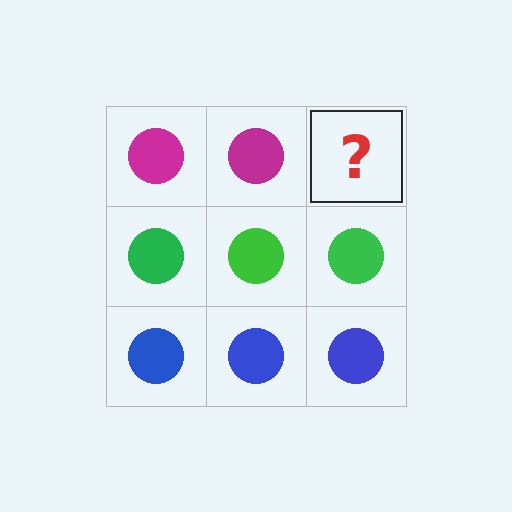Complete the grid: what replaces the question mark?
The question mark should be replaced with a magenta circle.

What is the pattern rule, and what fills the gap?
The rule is that each row has a consistent color. The gap should be filled with a magenta circle.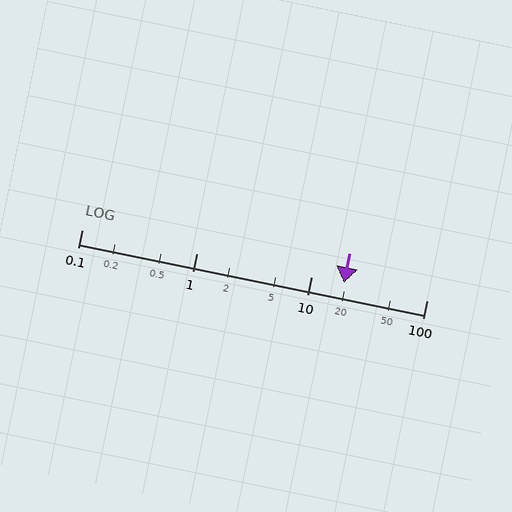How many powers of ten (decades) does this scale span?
The scale spans 3 decades, from 0.1 to 100.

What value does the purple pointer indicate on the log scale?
The pointer indicates approximately 19.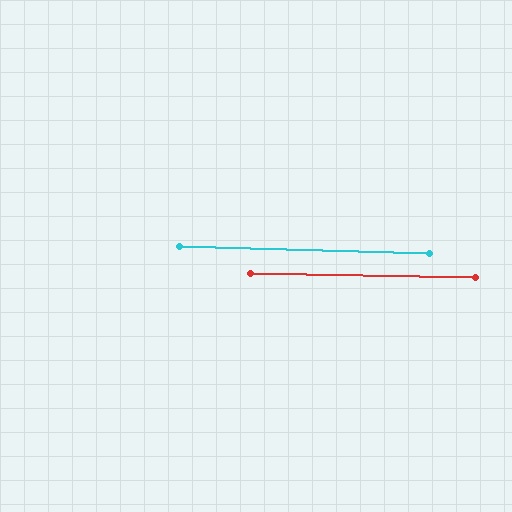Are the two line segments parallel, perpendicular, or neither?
Parallel — their directions differ by only 0.7°.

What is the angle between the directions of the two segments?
Approximately 1 degree.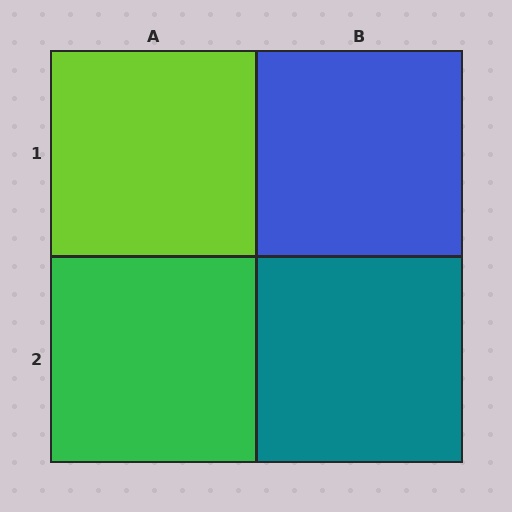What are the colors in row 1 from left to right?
Lime, blue.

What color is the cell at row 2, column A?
Green.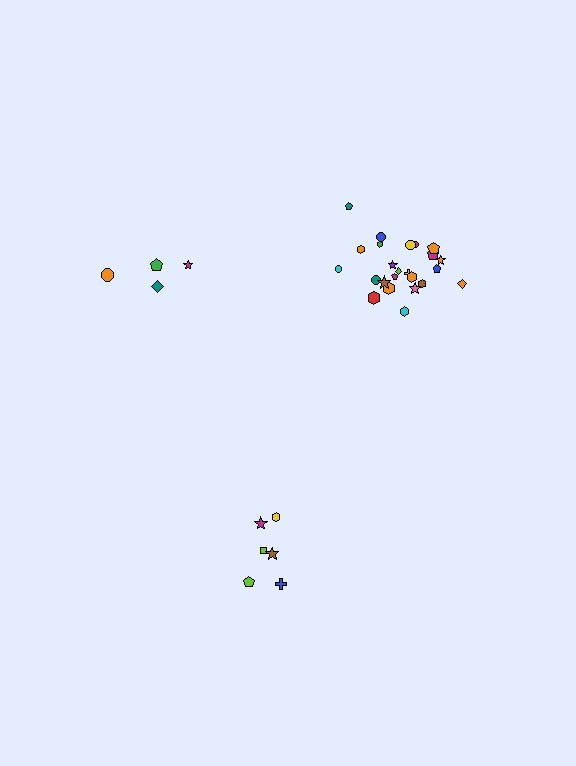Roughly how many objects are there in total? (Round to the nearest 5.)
Roughly 35 objects in total.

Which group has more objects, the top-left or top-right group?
The top-right group.